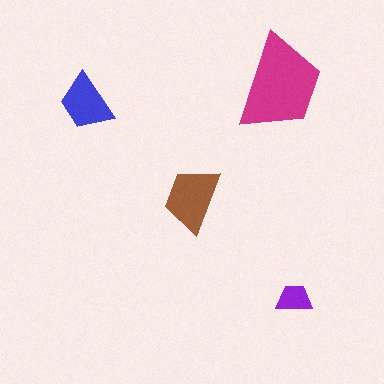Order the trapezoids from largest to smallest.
the magenta one, the brown one, the blue one, the purple one.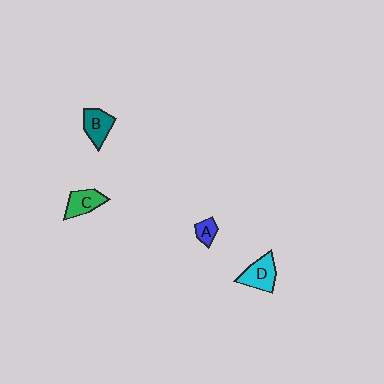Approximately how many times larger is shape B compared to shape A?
Approximately 2.0 times.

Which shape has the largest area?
Shape D (cyan).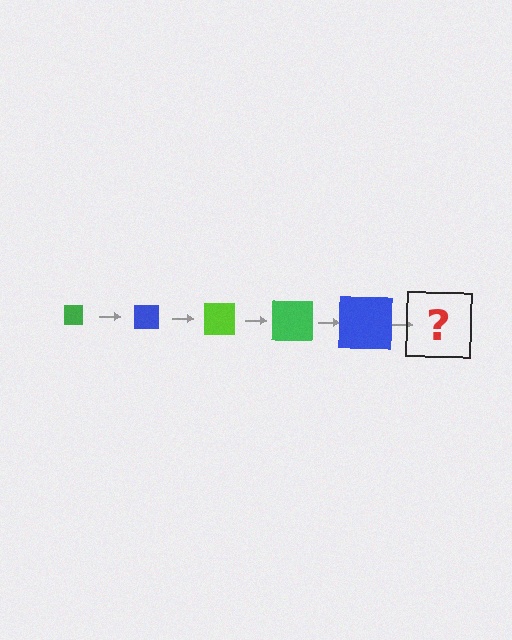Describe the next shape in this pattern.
It should be a lime square, larger than the previous one.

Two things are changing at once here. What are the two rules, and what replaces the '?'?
The two rules are that the square grows larger each step and the color cycles through green, blue, and lime. The '?' should be a lime square, larger than the previous one.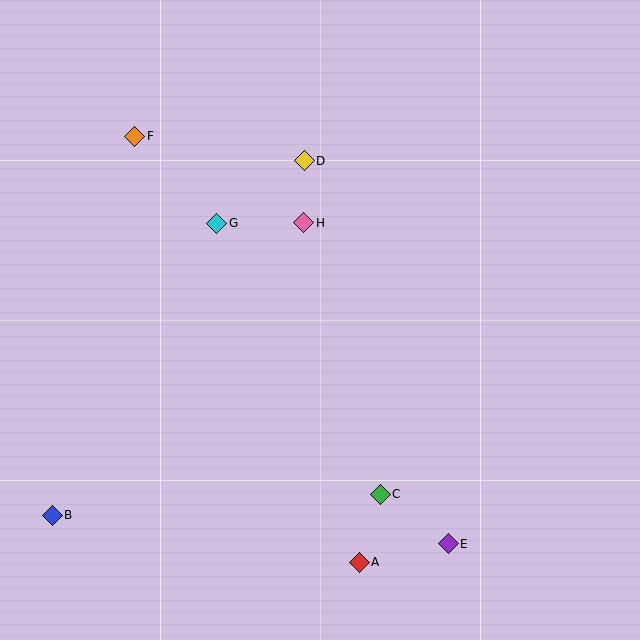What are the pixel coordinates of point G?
Point G is at (217, 223).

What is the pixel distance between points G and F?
The distance between G and F is 119 pixels.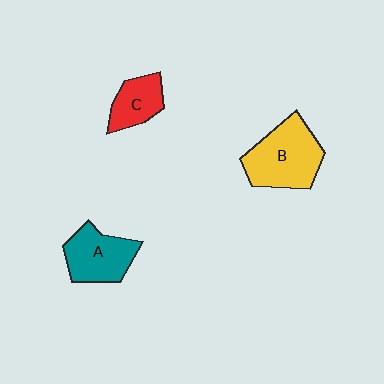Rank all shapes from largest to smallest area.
From largest to smallest: B (yellow), A (teal), C (red).